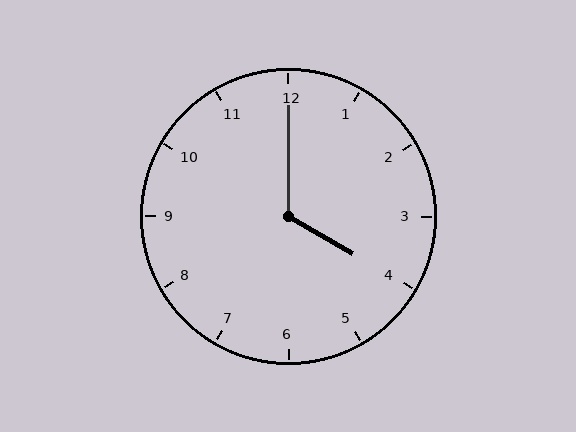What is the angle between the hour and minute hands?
Approximately 120 degrees.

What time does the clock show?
4:00.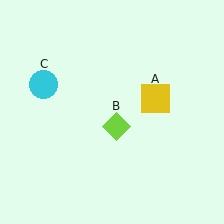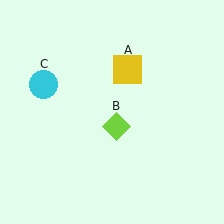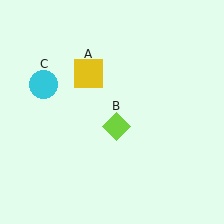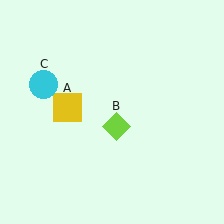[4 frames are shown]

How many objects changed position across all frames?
1 object changed position: yellow square (object A).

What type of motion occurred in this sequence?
The yellow square (object A) rotated counterclockwise around the center of the scene.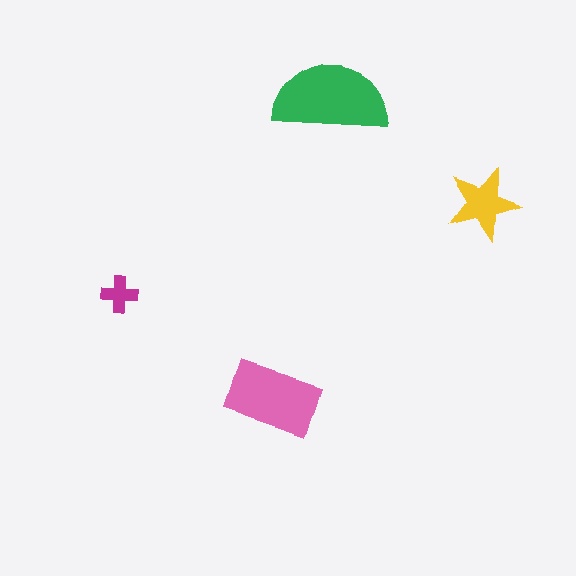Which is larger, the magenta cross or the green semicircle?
The green semicircle.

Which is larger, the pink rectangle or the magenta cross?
The pink rectangle.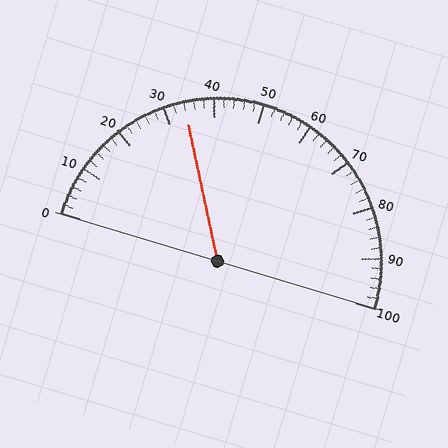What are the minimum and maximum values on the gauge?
The gauge ranges from 0 to 100.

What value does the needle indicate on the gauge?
The needle indicates approximately 34.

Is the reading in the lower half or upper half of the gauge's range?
The reading is in the lower half of the range (0 to 100).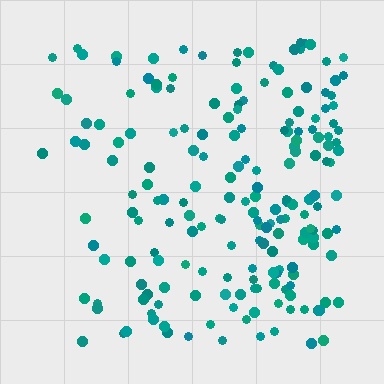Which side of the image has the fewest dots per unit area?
The left.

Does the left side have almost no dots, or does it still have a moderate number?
Still a moderate number, just noticeably fewer than the right.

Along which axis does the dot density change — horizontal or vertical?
Horizontal.